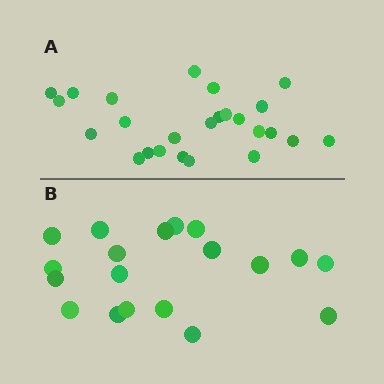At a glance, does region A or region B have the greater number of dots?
Region A (the top region) has more dots.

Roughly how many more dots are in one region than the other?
Region A has about 6 more dots than region B.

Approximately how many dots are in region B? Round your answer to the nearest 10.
About 20 dots. (The exact count is 19, which rounds to 20.)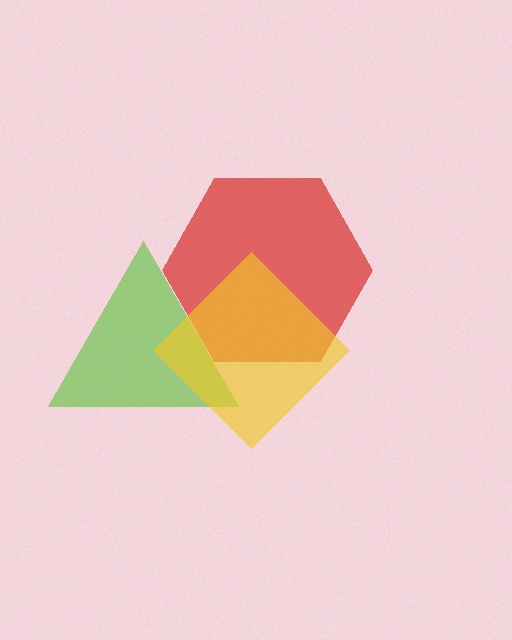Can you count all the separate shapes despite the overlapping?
Yes, there are 3 separate shapes.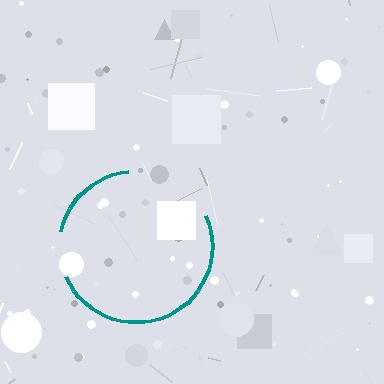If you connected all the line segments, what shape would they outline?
They would outline a circle.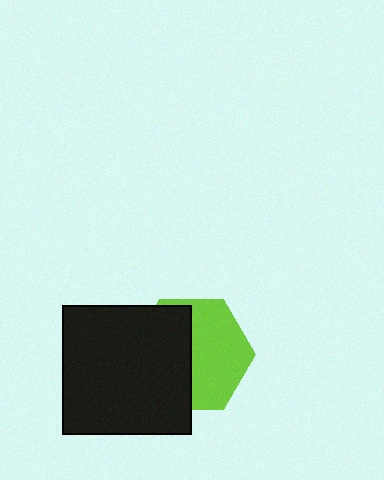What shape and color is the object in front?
The object in front is a black square.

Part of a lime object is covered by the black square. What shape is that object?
It is a hexagon.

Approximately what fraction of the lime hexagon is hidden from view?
Roughly 48% of the lime hexagon is hidden behind the black square.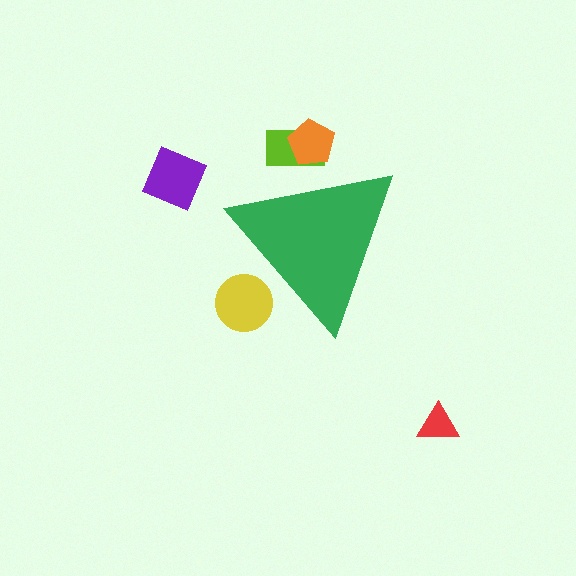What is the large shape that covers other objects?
A green triangle.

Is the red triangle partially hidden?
No, the red triangle is fully visible.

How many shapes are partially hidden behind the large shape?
3 shapes are partially hidden.